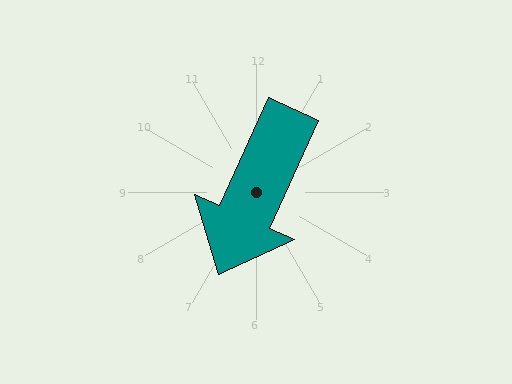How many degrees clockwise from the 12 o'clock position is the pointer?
Approximately 204 degrees.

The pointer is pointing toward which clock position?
Roughly 7 o'clock.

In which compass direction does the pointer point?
Southwest.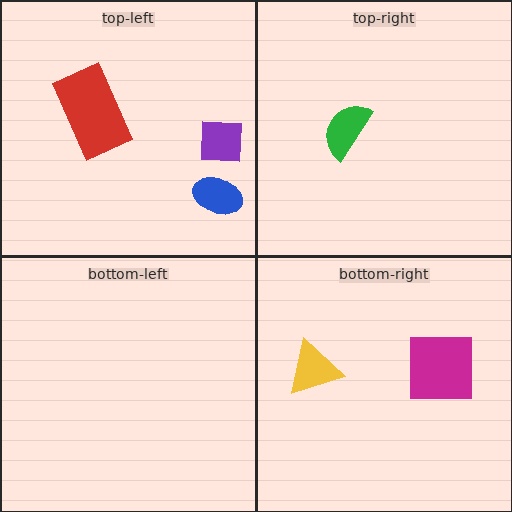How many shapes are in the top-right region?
1.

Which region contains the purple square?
The top-left region.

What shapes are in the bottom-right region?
The yellow triangle, the magenta square.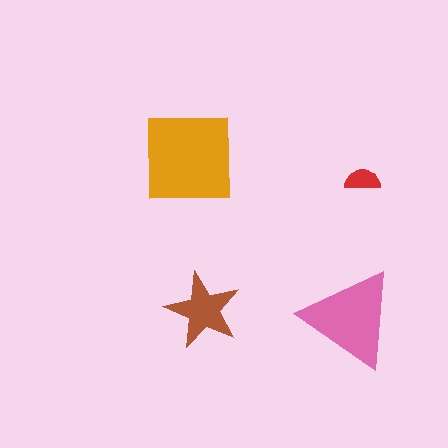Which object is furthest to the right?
The red semicircle is rightmost.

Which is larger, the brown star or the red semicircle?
The brown star.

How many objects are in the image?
There are 4 objects in the image.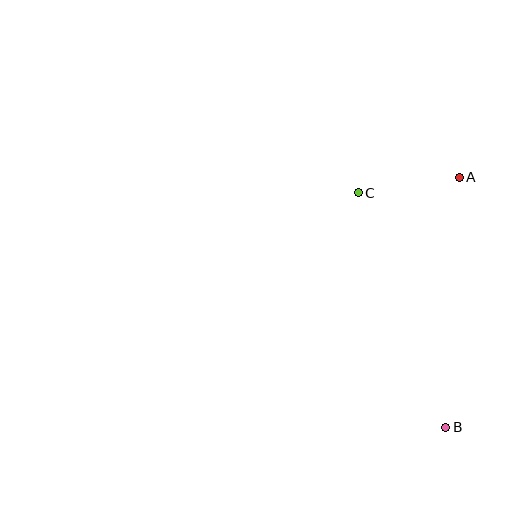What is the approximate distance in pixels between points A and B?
The distance between A and B is approximately 250 pixels.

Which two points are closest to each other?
Points A and C are closest to each other.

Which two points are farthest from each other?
Points B and C are farthest from each other.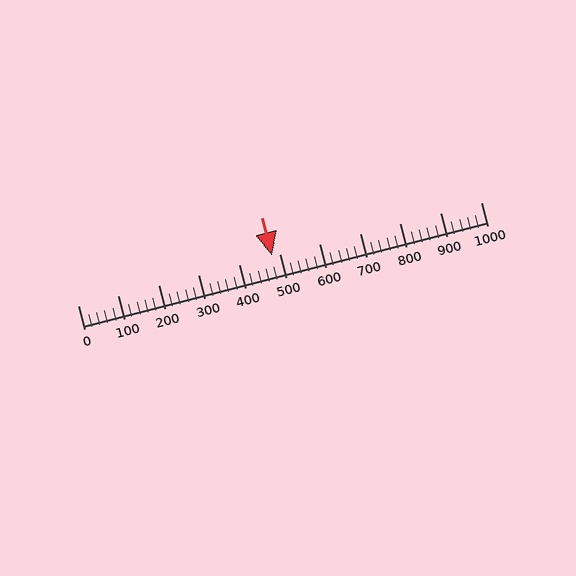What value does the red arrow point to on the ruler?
The red arrow points to approximately 481.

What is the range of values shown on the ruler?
The ruler shows values from 0 to 1000.